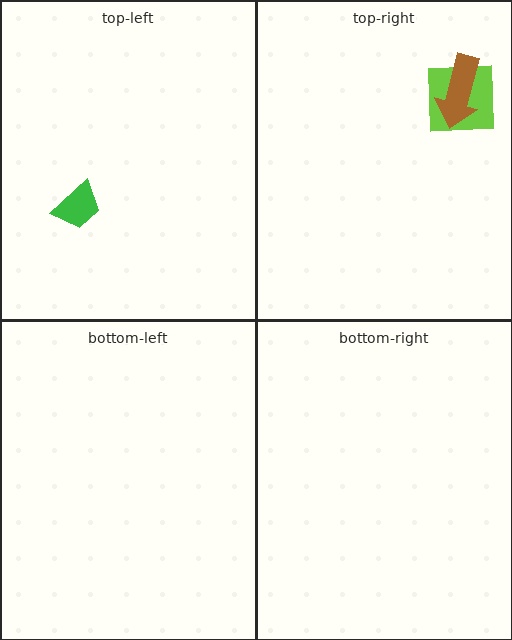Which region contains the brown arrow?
The top-right region.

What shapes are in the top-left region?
The green trapezoid.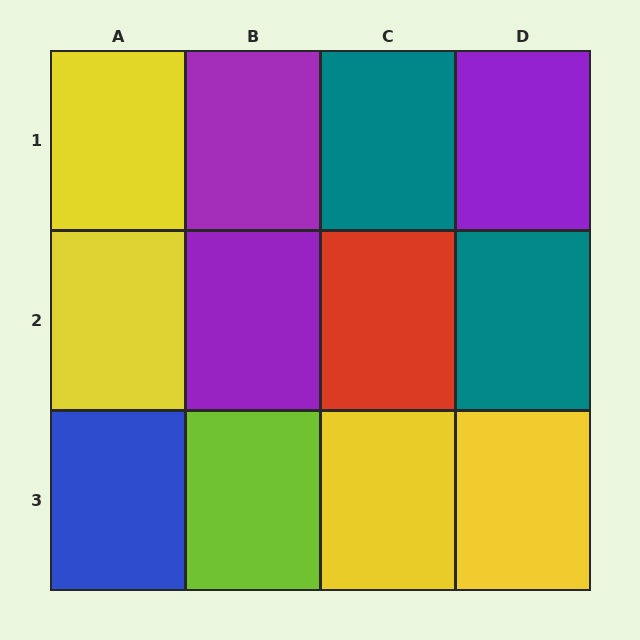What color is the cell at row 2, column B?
Purple.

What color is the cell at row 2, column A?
Yellow.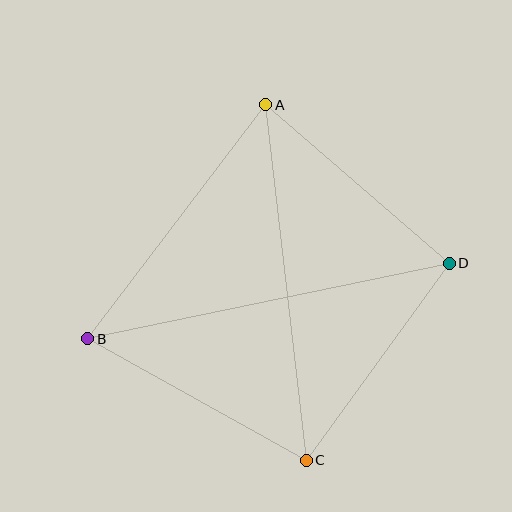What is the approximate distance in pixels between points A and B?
The distance between A and B is approximately 294 pixels.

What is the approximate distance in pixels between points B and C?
The distance between B and C is approximately 250 pixels.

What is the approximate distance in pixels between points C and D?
The distance between C and D is approximately 243 pixels.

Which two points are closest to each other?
Points A and D are closest to each other.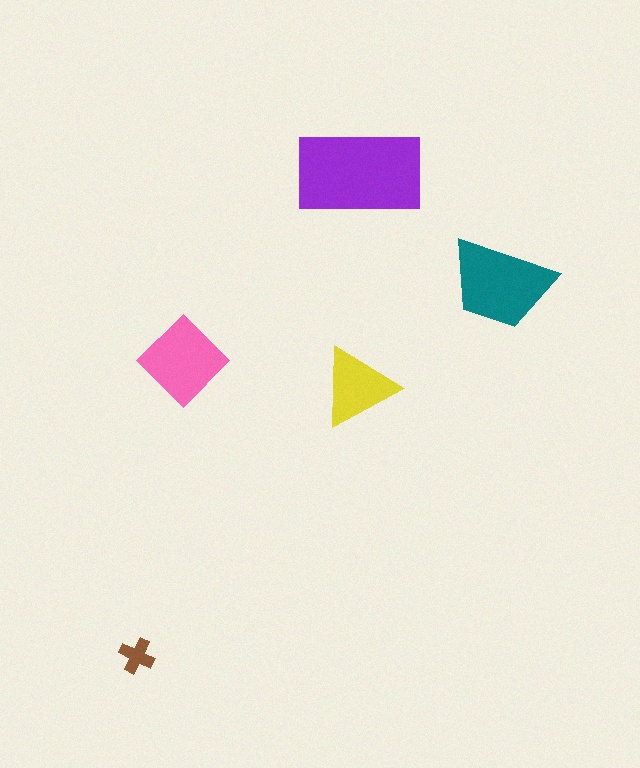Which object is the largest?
The purple rectangle.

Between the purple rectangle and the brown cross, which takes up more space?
The purple rectangle.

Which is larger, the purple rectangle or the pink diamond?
The purple rectangle.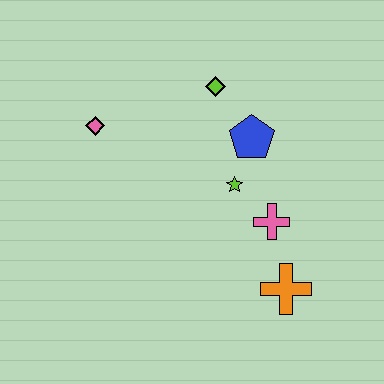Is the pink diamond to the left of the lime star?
Yes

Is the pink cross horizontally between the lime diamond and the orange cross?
Yes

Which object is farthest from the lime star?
The pink diamond is farthest from the lime star.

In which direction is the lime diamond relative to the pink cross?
The lime diamond is above the pink cross.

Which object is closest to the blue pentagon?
The lime star is closest to the blue pentagon.